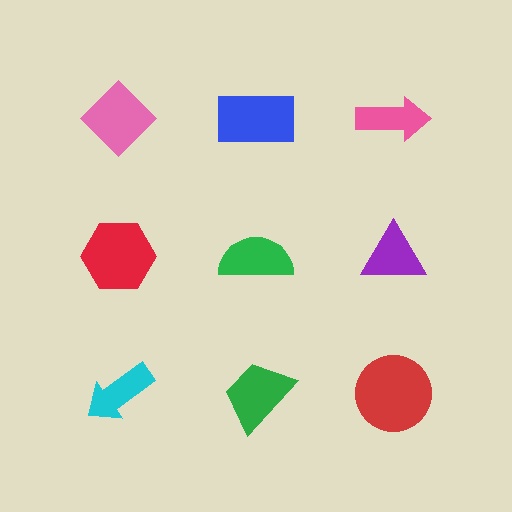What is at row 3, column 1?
A cyan arrow.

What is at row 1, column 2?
A blue rectangle.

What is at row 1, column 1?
A pink diamond.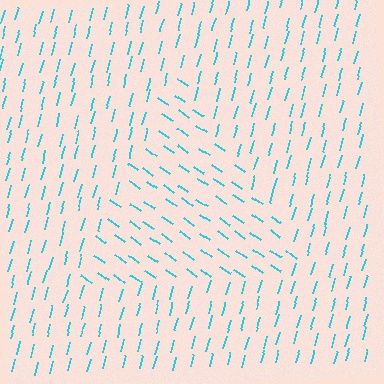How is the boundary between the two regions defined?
The boundary is defined purely by a change in line orientation (approximately 70 degrees difference). All lines are the same color and thickness.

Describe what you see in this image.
The image is filled with small cyan line segments. A triangle region in the image has lines oriented differently from the surrounding lines, creating a visible texture boundary.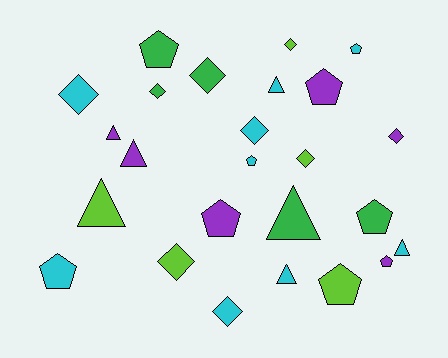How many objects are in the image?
There are 25 objects.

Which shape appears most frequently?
Pentagon, with 9 objects.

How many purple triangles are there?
There are 2 purple triangles.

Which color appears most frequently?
Cyan, with 9 objects.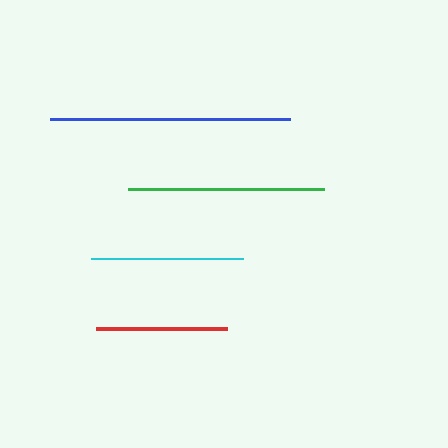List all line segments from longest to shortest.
From longest to shortest: blue, green, cyan, red.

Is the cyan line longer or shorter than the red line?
The cyan line is longer than the red line.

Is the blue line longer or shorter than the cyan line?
The blue line is longer than the cyan line.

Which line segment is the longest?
The blue line is the longest at approximately 240 pixels.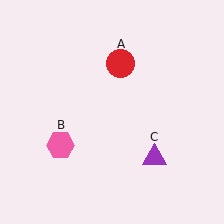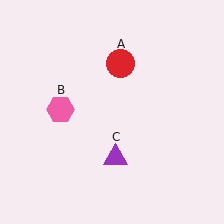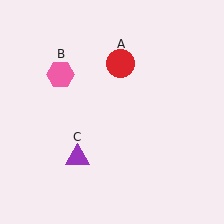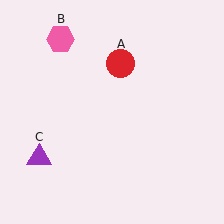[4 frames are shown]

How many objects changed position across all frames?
2 objects changed position: pink hexagon (object B), purple triangle (object C).